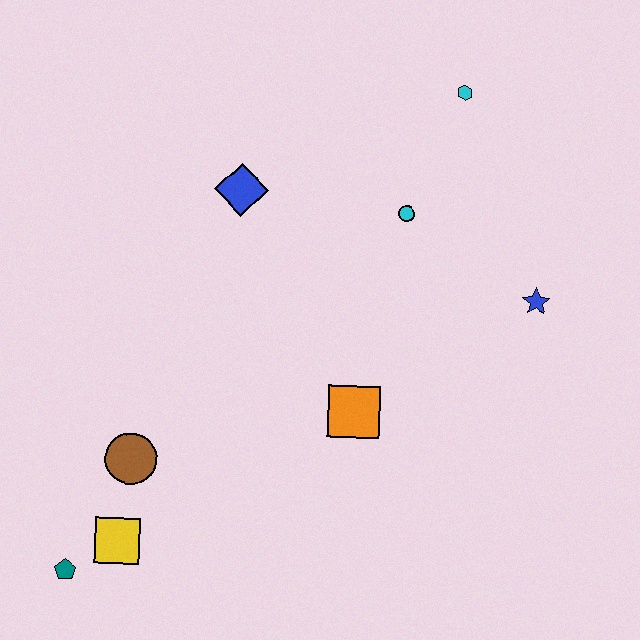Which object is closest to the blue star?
The cyan circle is closest to the blue star.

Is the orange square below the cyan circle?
Yes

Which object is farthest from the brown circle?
The cyan hexagon is farthest from the brown circle.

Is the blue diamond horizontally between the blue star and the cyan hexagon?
No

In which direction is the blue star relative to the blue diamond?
The blue star is to the right of the blue diamond.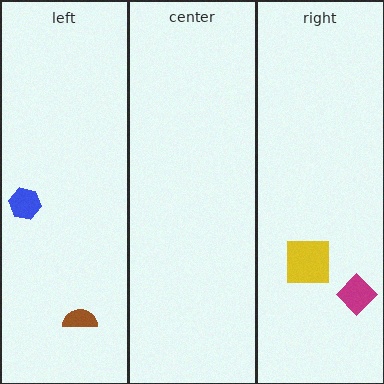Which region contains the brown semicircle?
The left region.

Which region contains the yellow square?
The right region.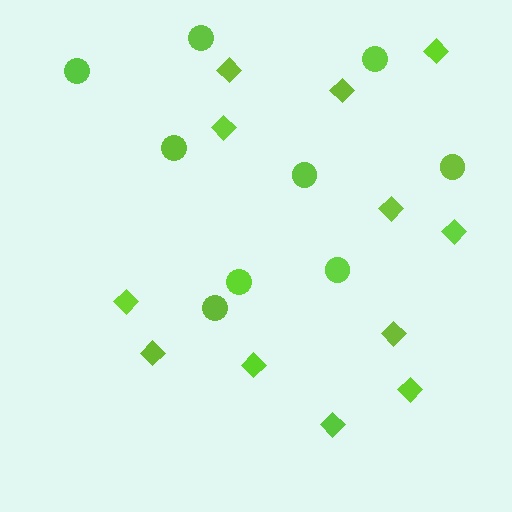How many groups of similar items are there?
There are 2 groups: one group of circles (9) and one group of diamonds (12).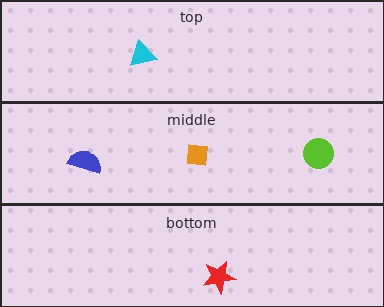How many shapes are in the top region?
1.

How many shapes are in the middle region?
3.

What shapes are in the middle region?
The orange square, the blue semicircle, the lime circle.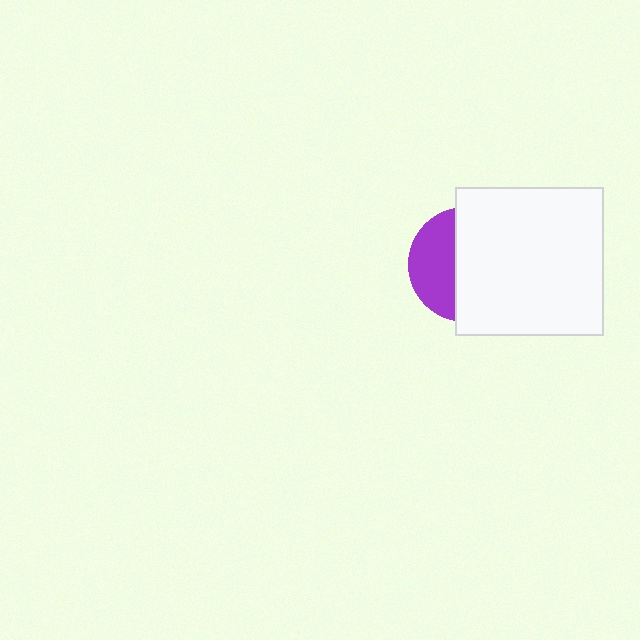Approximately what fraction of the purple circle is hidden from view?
Roughly 61% of the purple circle is hidden behind the white square.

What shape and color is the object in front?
The object in front is a white square.